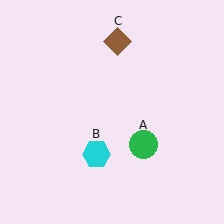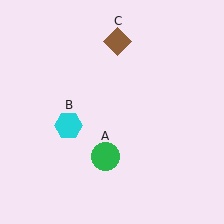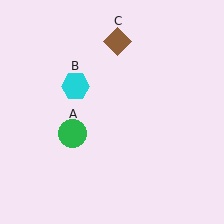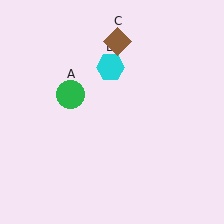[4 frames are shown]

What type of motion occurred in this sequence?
The green circle (object A), cyan hexagon (object B) rotated clockwise around the center of the scene.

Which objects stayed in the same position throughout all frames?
Brown diamond (object C) remained stationary.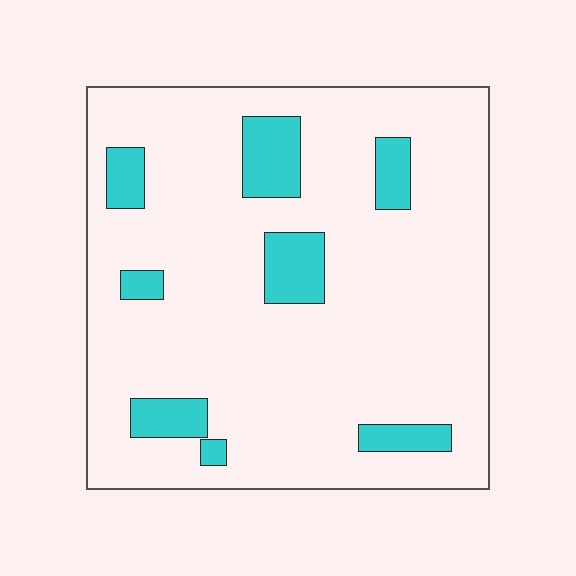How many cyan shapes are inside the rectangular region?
8.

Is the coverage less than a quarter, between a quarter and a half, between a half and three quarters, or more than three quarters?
Less than a quarter.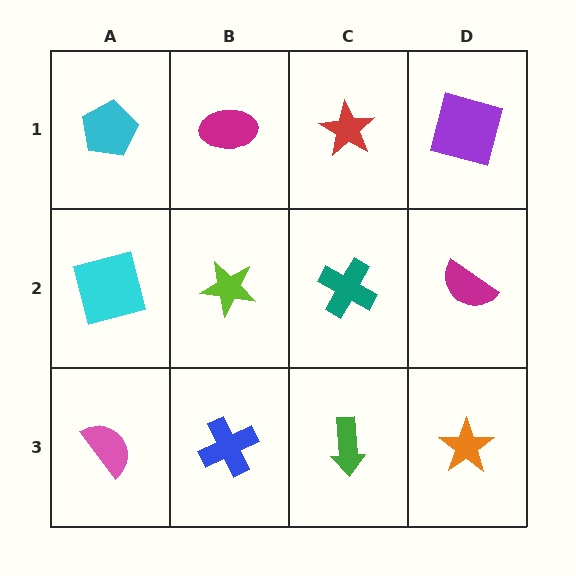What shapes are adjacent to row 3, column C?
A teal cross (row 2, column C), a blue cross (row 3, column B), an orange star (row 3, column D).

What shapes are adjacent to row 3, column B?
A lime star (row 2, column B), a pink semicircle (row 3, column A), a green arrow (row 3, column C).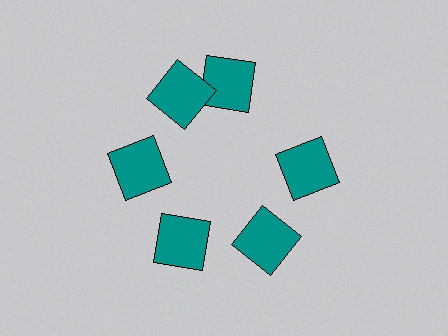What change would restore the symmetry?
The symmetry would be restored by rotating it back into even spacing with its neighbors so that all 6 squares sit at equal angles and equal distance from the center.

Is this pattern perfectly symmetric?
No. The 6 teal squares are arranged in a ring, but one element near the 1 o'clock position is rotated out of alignment along the ring, breaking the 6-fold rotational symmetry.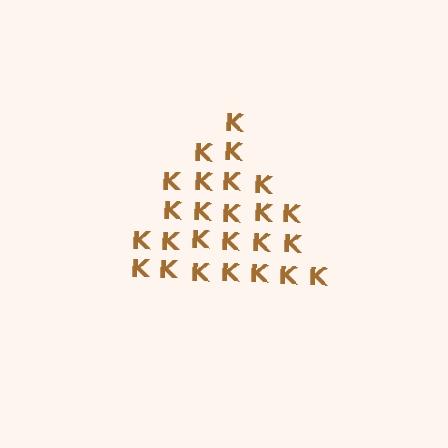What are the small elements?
The small elements are letter K's.